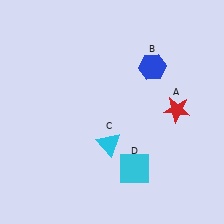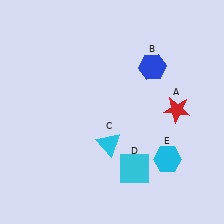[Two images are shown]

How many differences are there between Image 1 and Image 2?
There is 1 difference between the two images.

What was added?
A cyan hexagon (E) was added in Image 2.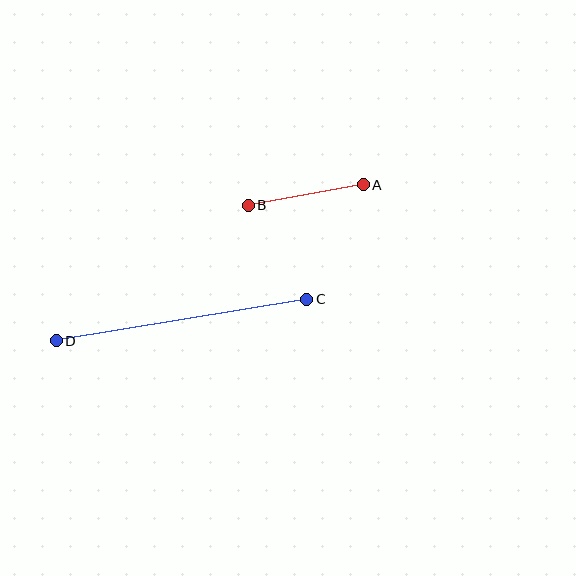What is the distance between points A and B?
The distance is approximately 117 pixels.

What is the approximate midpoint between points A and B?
The midpoint is at approximately (306, 195) pixels.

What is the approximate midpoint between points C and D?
The midpoint is at approximately (182, 320) pixels.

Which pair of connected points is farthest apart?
Points C and D are farthest apart.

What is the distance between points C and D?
The distance is approximately 254 pixels.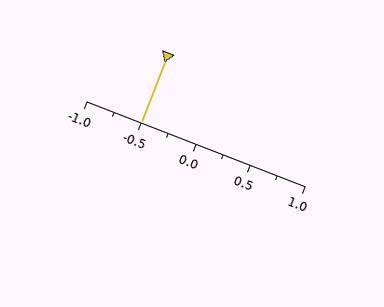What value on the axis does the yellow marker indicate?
The marker indicates approximately -0.5.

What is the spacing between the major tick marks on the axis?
The major ticks are spaced 0.5 apart.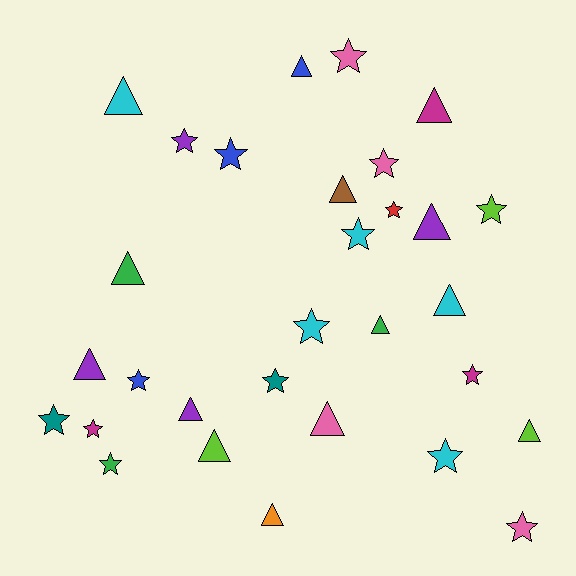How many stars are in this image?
There are 16 stars.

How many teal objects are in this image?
There are 2 teal objects.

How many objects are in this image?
There are 30 objects.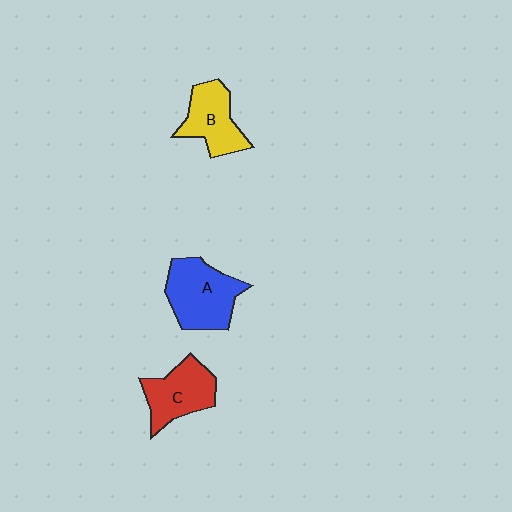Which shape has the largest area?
Shape A (blue).